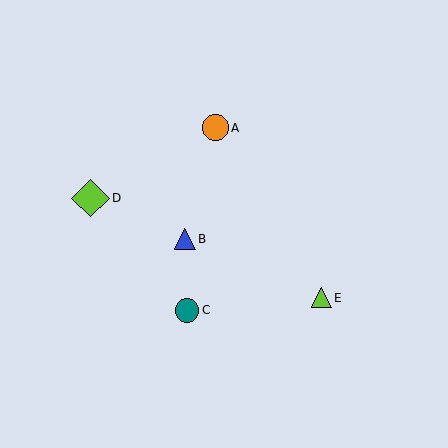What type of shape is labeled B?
Shape B is a blue triangle.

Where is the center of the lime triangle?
The center of the lime triangle is at (321, 298).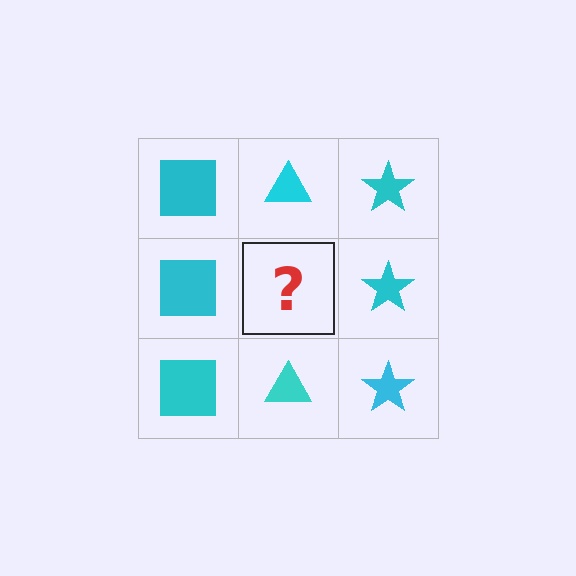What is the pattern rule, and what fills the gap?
The rule is that each column has a consistent shape. The gap should be filled with a cyan triangle.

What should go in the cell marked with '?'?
The missing cell should contain a cyan triangle.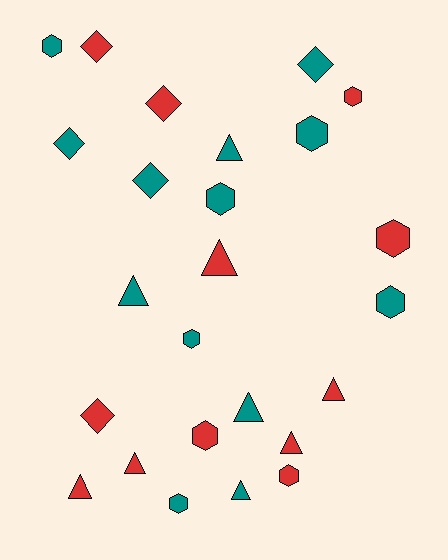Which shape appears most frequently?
Hexagon, with 10 objects.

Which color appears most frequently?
Teal, with 13 objects.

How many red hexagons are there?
There are 4 red hexagons.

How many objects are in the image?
There are 25 objects.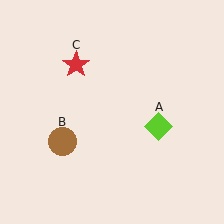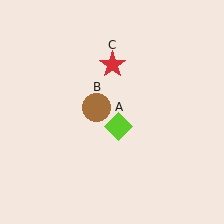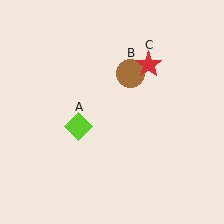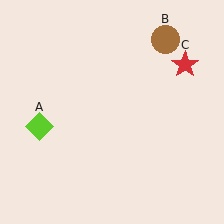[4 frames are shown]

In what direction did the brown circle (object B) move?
The brown circle (object B) moved up and to the right.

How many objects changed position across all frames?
3 objects changed position: lime diamond (object A), brown circle (object B), red star (object C).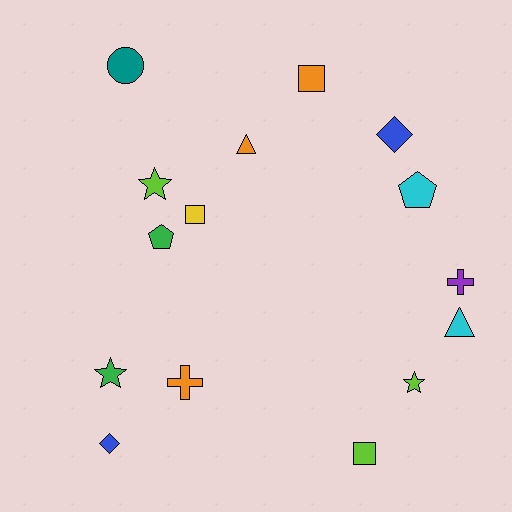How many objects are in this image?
There are 15 objects.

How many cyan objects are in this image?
There are 2 cyan objects.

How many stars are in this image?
There are 3 stars.